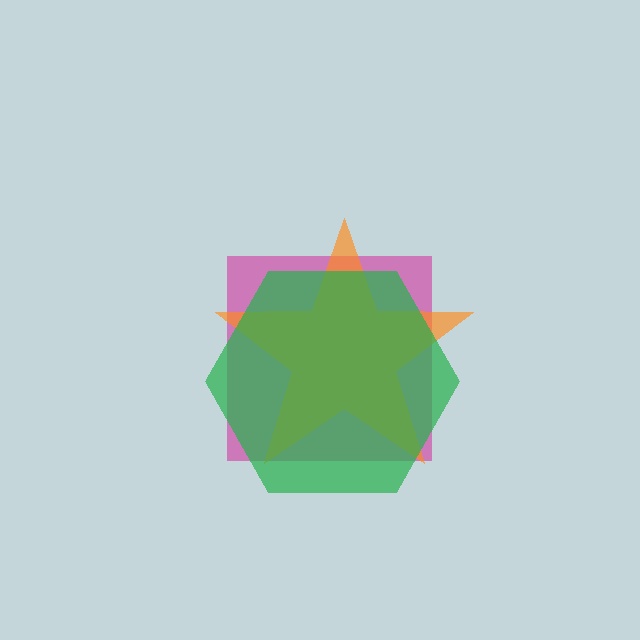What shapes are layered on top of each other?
The layered shapes are: a magenta square, an orange star, a green hexagon.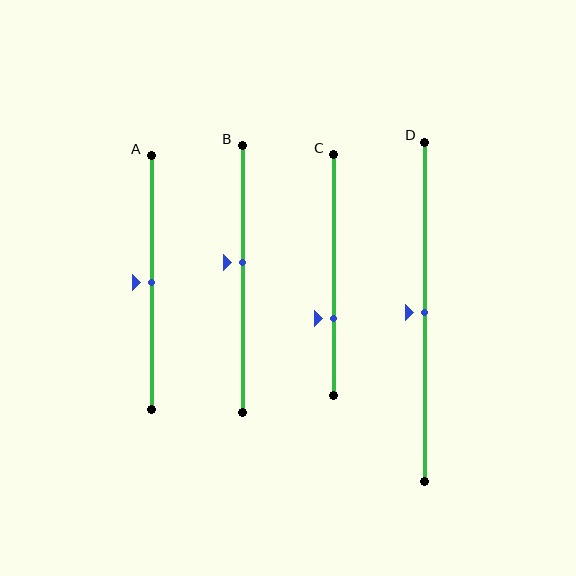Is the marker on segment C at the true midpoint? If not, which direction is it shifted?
No, the marker on segment C is shifted downward by about 18% of the segment length.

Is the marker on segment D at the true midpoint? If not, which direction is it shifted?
Yes, the marker on segment D is at the true midpoint.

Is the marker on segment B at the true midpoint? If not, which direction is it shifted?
No, the marker on segment B is shifted upward by about 6% of the segment length.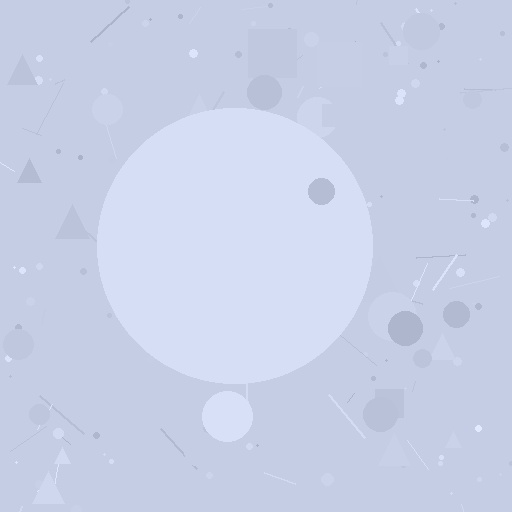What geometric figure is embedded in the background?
A circle is embedded in the background.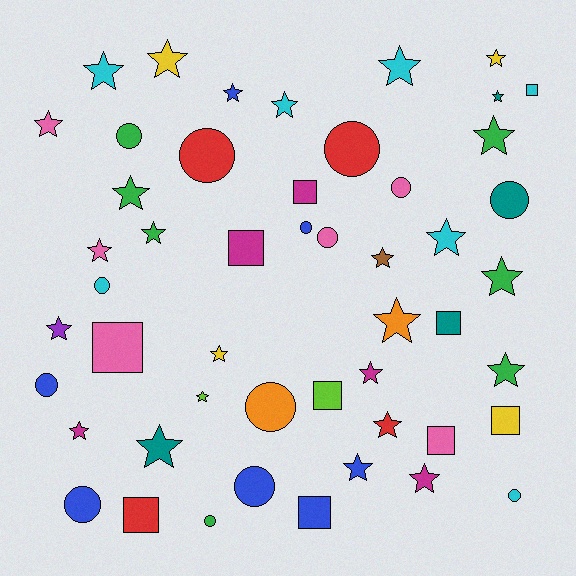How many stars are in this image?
There are 26 stars.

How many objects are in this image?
There are 50 objects.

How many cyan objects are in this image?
There are 7 cyan objects.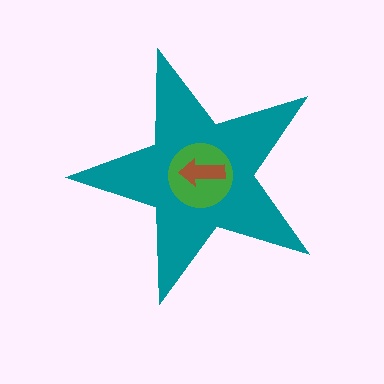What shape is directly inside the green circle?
The brown arrow.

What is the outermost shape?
The teal star.